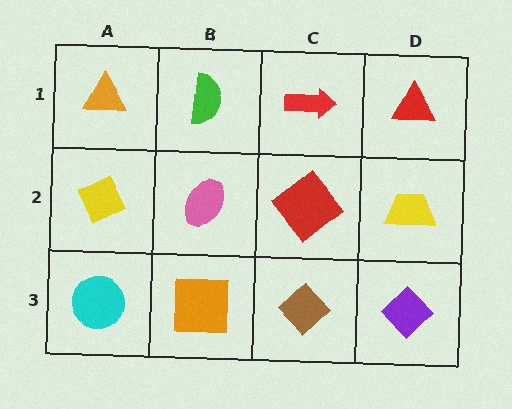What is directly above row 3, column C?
A red diamond.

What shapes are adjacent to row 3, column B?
A pink ellipse (row 2, column B), a cyan circle (row 3, column A), a brown diamond (row 3, column C).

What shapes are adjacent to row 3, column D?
A yellow trapezoid (row 2, column D), a brown diamond (row 3, column C).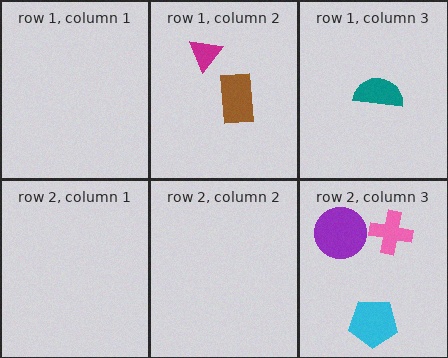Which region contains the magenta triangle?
The row 1, column 2 region.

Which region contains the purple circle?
The row 2, column 3 region.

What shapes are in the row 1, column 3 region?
The teal semicircle.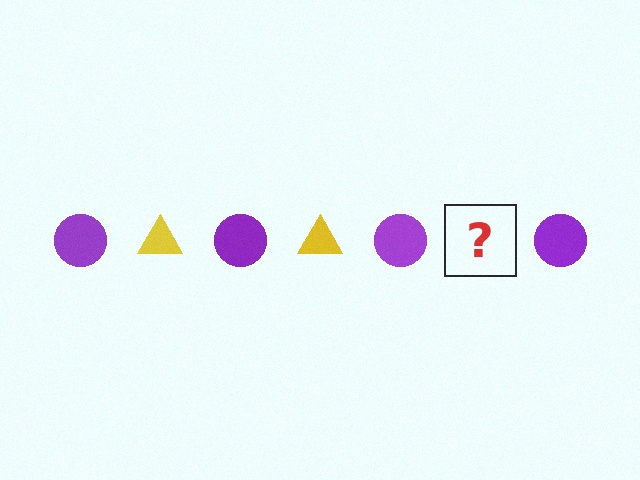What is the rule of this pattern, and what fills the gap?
The rule is that the pattern alternates between purple circle and yellow triangle. The gap should be filled with a yellow triangle.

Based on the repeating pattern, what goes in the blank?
The blank should be a yellow triangle.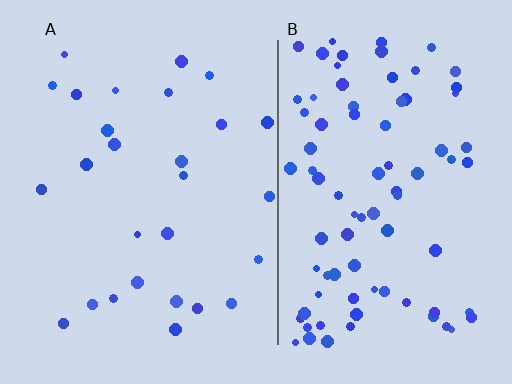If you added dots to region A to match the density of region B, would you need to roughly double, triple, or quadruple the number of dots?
Approximately triple.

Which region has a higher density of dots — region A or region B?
B (the right).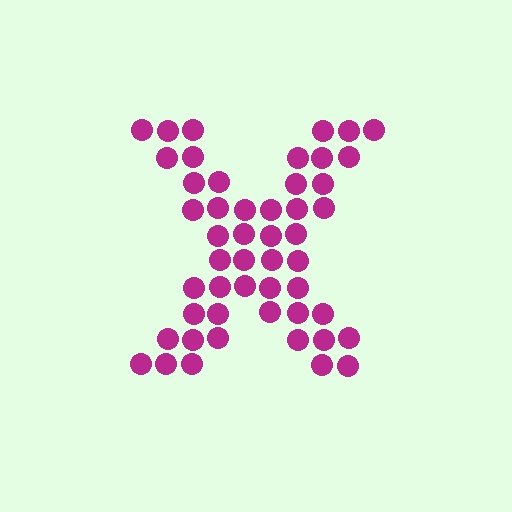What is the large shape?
The large shape is the letter X.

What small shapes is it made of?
It is made of small circles.